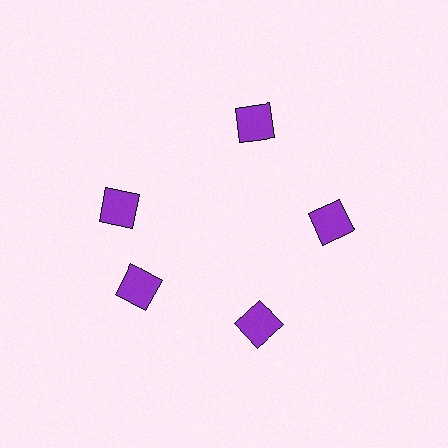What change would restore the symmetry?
The symmetry would be restored by rotating it back into even spacing with its neighbors so that all 5 diamonds sit at equal angles and equal distance from the center.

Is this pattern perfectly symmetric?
No. The 5 purple diamonds are arranged in a ring, but one element near the 10 o'clock position is rotated out of alignment along the ring, breaking the 5-fold rotational symmetry.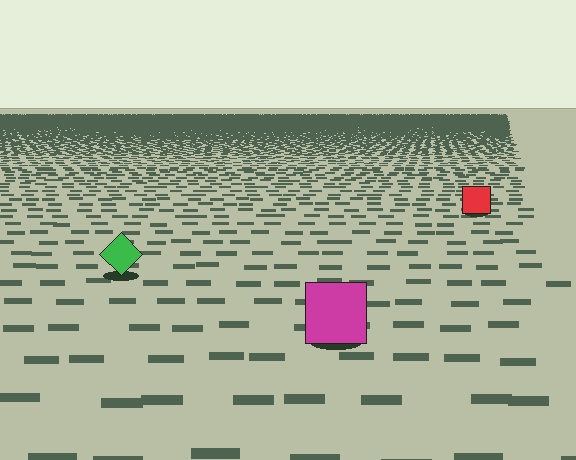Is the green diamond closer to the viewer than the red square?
Yes. The green diamond is closer — you can tell from the texture gradient: the ground texture is coarser near it.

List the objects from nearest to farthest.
From nearest to farthest: the magenta square, the green diamond, the red square.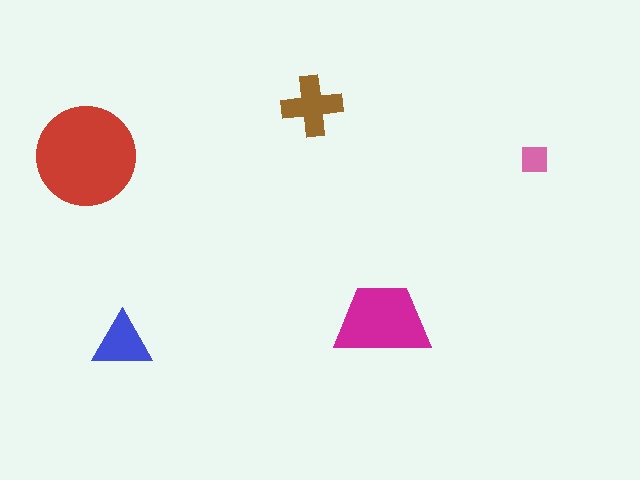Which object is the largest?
The red circle.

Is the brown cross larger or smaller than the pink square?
Larger.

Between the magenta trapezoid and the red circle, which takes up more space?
The red circle.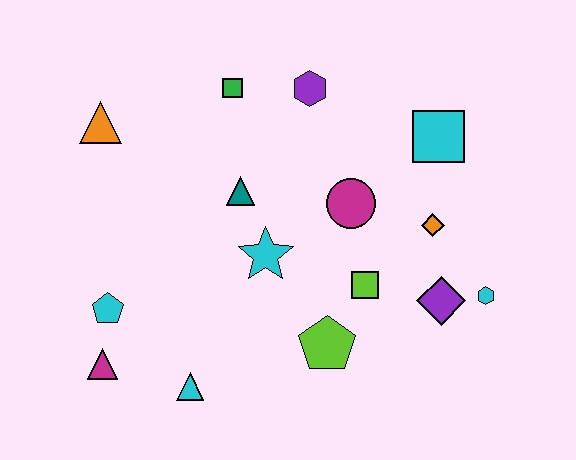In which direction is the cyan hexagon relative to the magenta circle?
The cyan hexagon is to the right of the magenta circle.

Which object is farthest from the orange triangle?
The cyan hexagon is farthest from the orange triangle.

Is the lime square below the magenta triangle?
No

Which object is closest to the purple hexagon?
The green square is closest to the purple hexagon.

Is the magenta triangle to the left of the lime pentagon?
Yes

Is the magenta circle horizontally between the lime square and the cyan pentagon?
Yes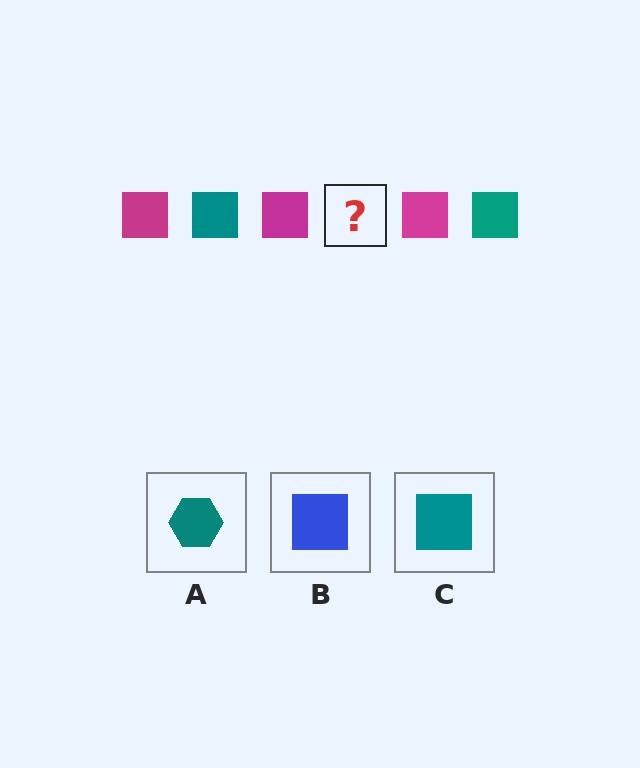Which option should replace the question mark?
Option C.